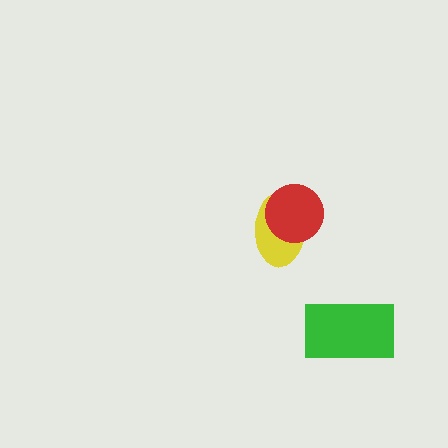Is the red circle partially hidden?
No, no other shape covers it.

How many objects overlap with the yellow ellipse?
1 object overlaps with the yellow ellipse.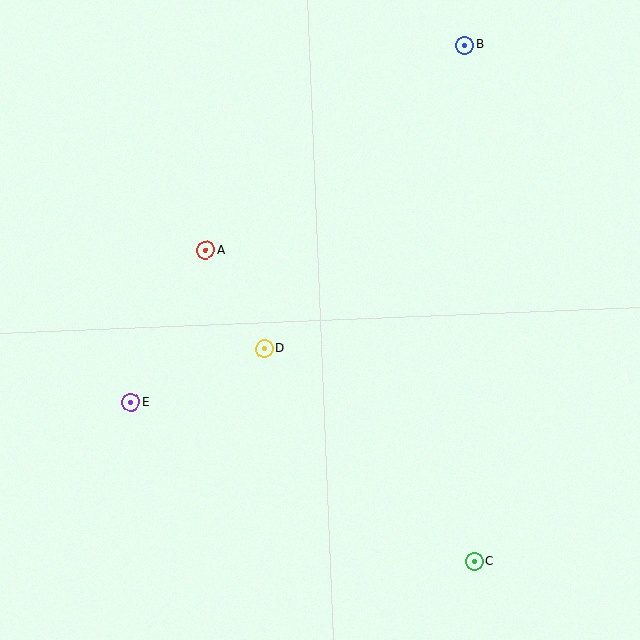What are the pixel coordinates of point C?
Point C is at (474, 562).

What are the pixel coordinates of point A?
Point A is at (206, 250).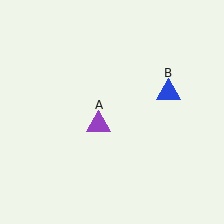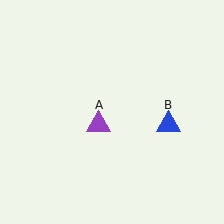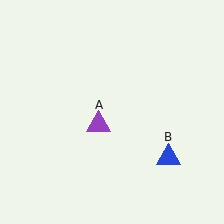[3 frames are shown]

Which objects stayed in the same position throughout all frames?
Purple triangle (object A) remained stationary.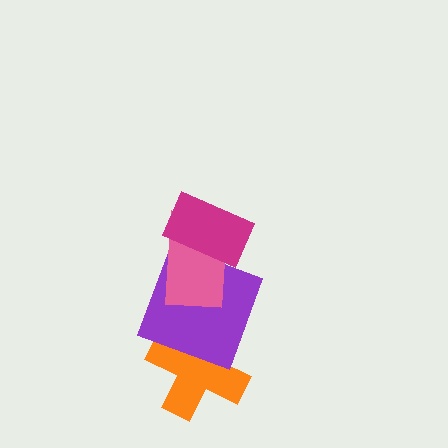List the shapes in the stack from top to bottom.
From top to bottom: the magenta rectangle, the pink rectangle, the purple square, the orange cross.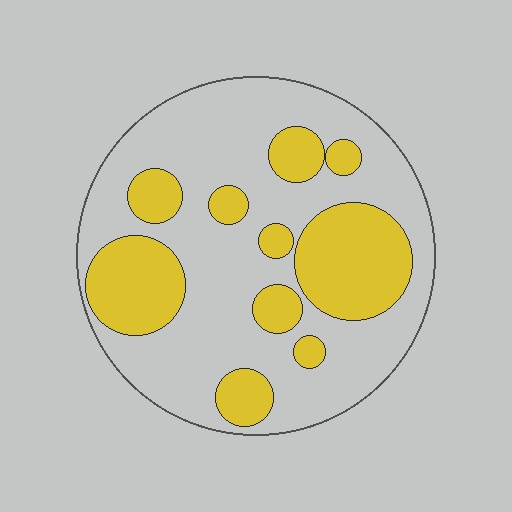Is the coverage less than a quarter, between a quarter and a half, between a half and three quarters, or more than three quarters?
Between a quarter and a half.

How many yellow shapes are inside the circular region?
10.